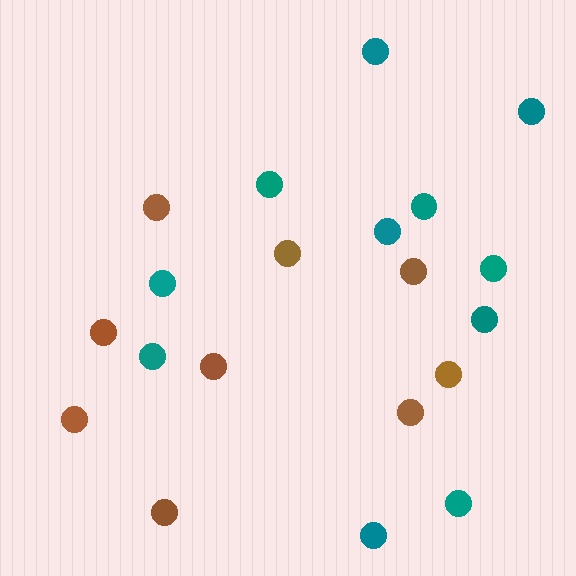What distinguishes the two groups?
There are 2 groups: one group of brown circles (9) and one group of teal circles (11).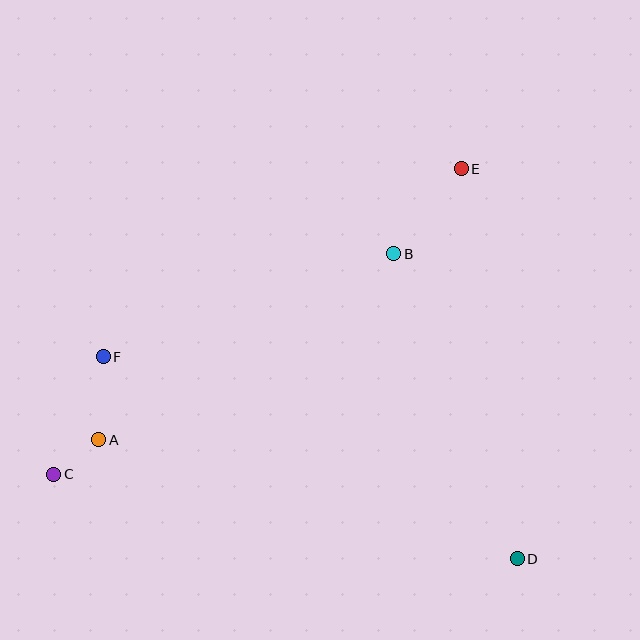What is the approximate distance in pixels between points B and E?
The distance between B and E is approximately 109 pixels.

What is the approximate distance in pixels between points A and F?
The distance between A and F is approximately 83 pixels.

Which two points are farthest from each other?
Points C and E are farthest from each other.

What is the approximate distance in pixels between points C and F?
The distance between C and F is approximately 127 pixels.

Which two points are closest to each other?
Points A and C are closest to each other.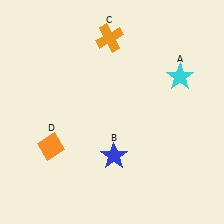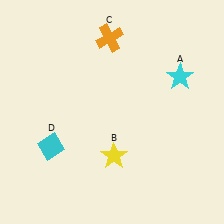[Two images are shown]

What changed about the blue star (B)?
In Image 1, B is blue. In Image 2, it changed to yellow.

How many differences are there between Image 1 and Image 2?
There are 2 differences between the two images.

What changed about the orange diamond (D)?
In Image 1, D is orange. In Image 2, it changed to cyan.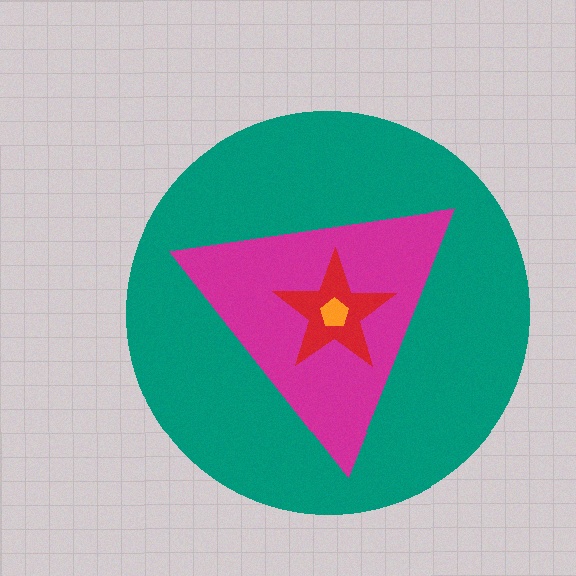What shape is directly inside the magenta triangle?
The red star.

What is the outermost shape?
The teal circle.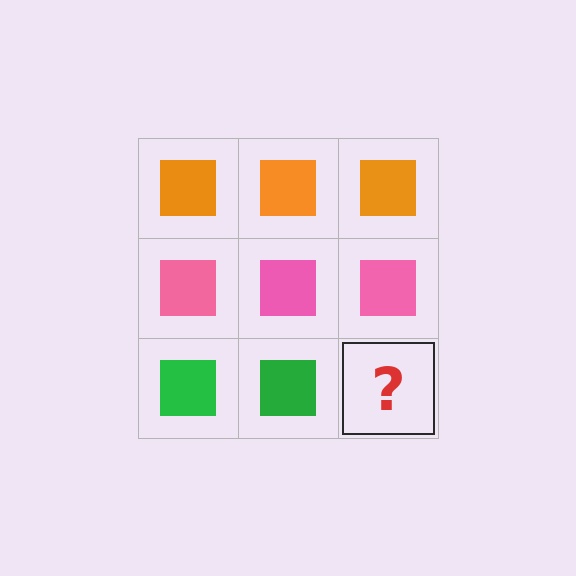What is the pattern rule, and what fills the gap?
The rule is that each row has a consistent color. The gap should be filled with a green square.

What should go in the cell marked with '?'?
The missing cell should contain a green square.